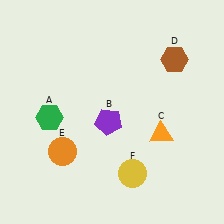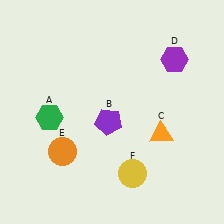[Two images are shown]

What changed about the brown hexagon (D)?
In Image 1, D is brown. In Image 2, it changed to purple.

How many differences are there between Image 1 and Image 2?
There is 1 difference between the two images.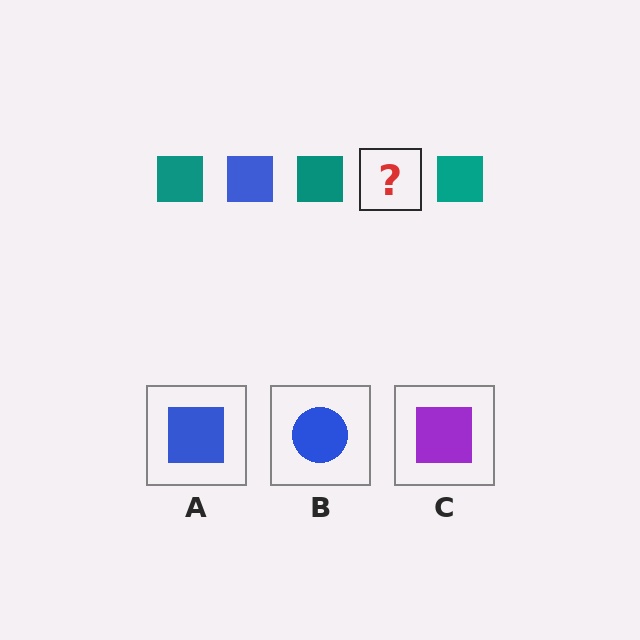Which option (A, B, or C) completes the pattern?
A.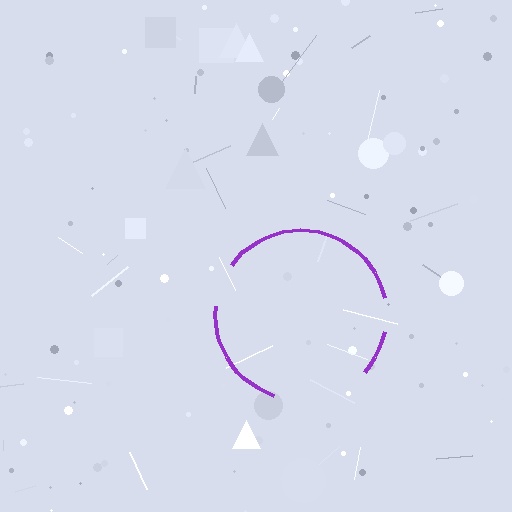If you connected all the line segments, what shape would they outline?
They would outline a circle.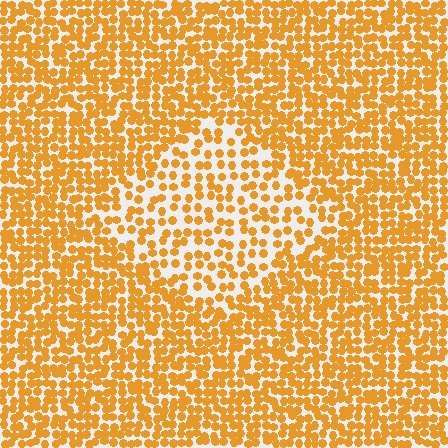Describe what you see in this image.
The image contains small orange elements arranged at two different densities. A diamond-shaped region is visible where the elements are less densely packed than the surrounding area.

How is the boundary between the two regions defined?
The boundary is defined by a change in element density (approximately 1.8x ratio). All elements are the same color, size, and shape.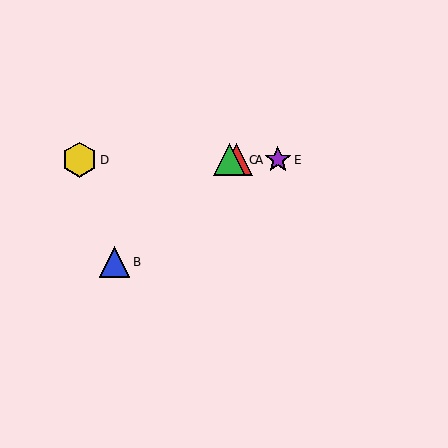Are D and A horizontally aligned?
Yes, both are at y≈160.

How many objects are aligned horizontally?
4 objects (A, C, D, E) are aligned horizontally.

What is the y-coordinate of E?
Object E is at y≈160.